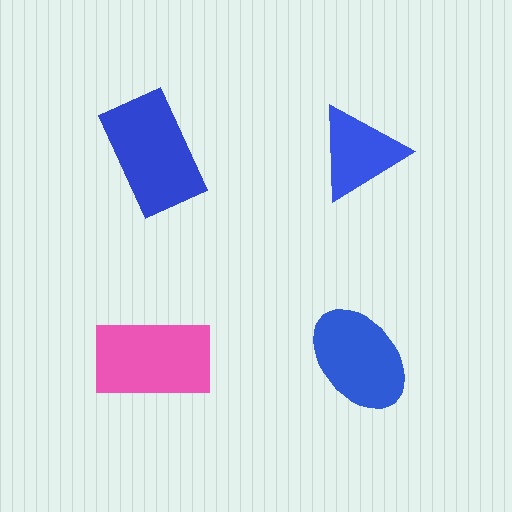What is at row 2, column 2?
A blue ellipse.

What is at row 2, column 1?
A pink rectangle.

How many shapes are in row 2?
2 shapes.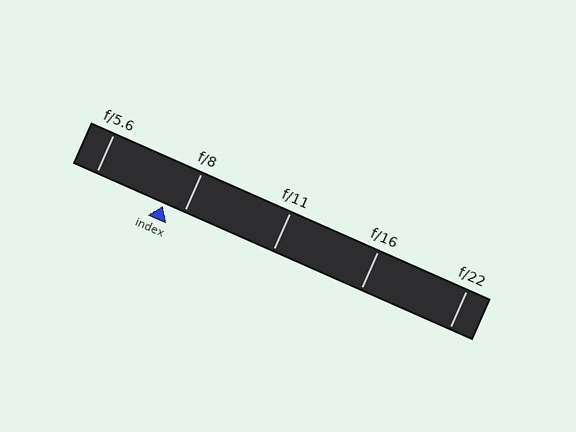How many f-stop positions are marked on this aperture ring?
There are 5 f-stop positions marked.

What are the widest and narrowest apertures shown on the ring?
The widest aperture shown is f/5.6 and the narrowest is f/22.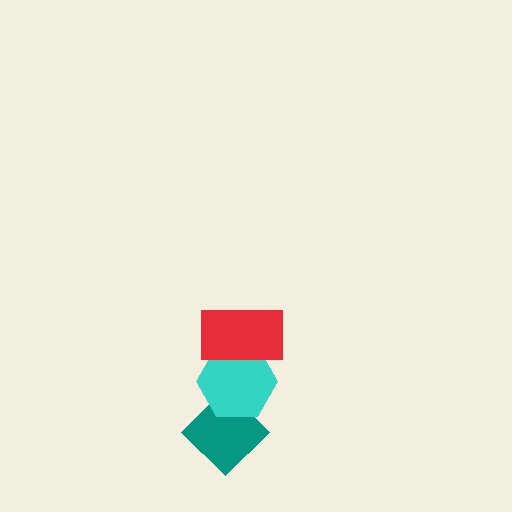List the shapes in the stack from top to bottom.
From top to bottom: the red rectangle, the cyan hexagon, the teal diamond.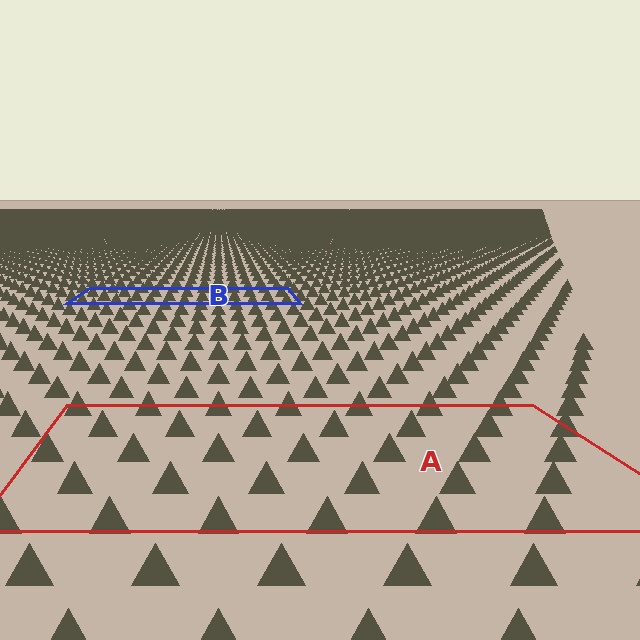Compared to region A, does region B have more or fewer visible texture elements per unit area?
Region B has more texture elements per unit area — they are packed more densely because it is farther away.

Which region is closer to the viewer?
Region A is closer. The texture elements there are larger and more spread out.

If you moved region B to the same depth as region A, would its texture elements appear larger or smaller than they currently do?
They would appear larger. At a closer depth, the same texture elements are projected at a bigger on-screen size.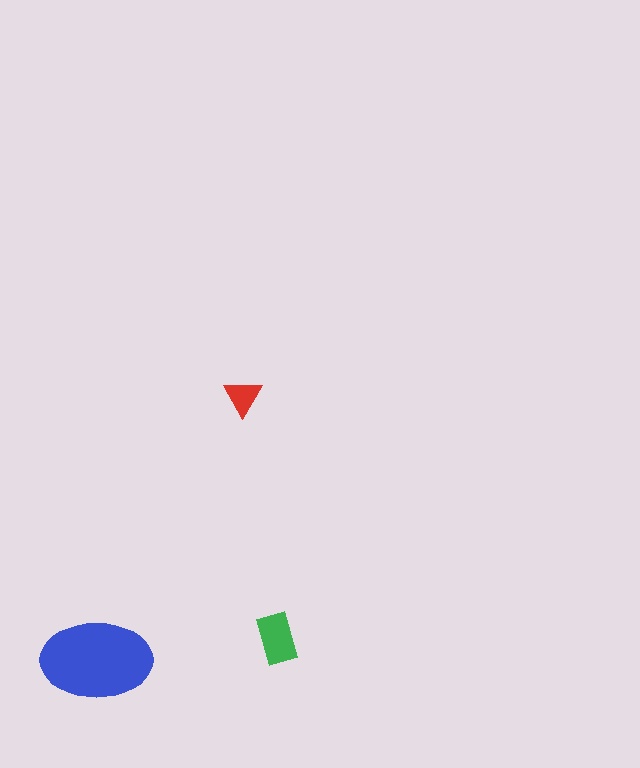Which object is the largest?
The blue ellipse.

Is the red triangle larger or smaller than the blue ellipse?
Smaller.